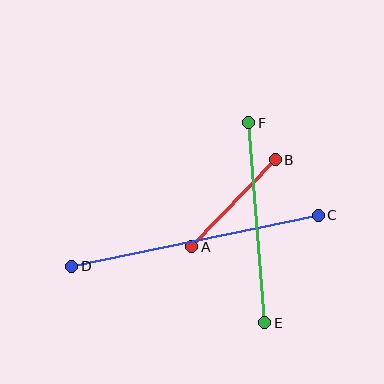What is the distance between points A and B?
The distance is approximately 121 pixels.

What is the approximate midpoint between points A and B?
The midpoint is at approximately (233, 203) pixels.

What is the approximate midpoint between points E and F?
The midpoint is at approximately (257, 223) pixels.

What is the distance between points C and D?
The distance is approximately 252 pixels.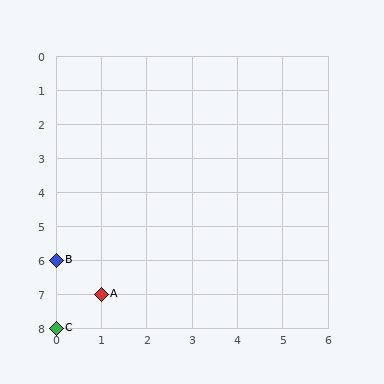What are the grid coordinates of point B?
Point B is at grid coordinates (0, 6).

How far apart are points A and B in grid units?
Points A and B are 1 column and 1 row apart (about 1.4 grid units diagonally).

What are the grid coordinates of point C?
Point C is at grid coordinates (0, 8).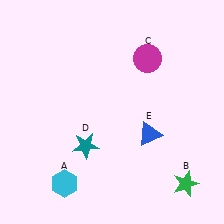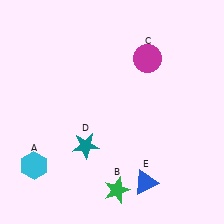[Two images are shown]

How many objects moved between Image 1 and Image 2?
3 objects moved between the two images.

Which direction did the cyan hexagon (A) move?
The cyan hexagon (A) moved left.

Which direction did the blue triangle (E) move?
The blue triangle (E) moved down.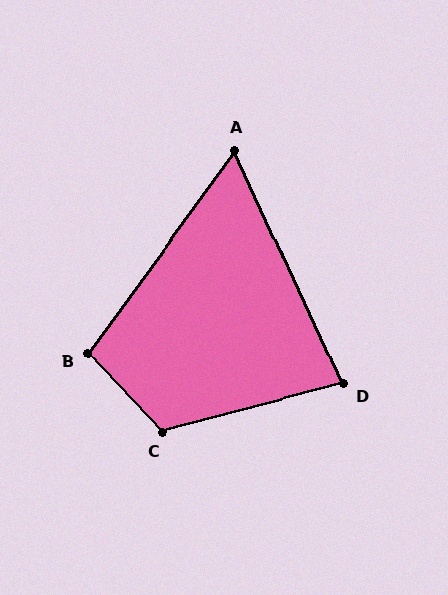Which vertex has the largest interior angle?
C, at approximately 119 degrees.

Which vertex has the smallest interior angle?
A, at approximately 61 degrees.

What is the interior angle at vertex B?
Approximately 100 degrees (obtuse).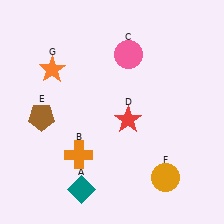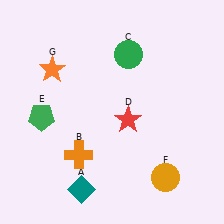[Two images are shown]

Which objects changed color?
C changed from pink to green. E changed from brown to green.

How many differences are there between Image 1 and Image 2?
There are 2 differences between the two images.